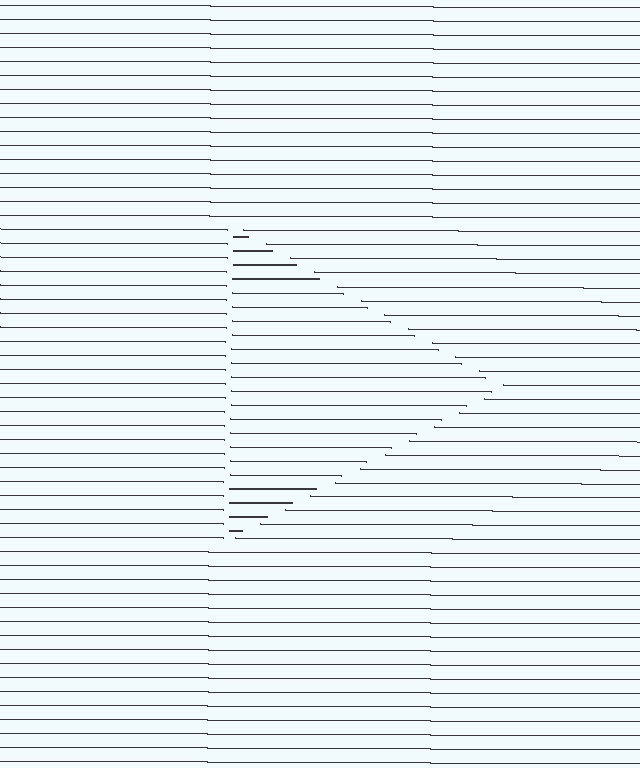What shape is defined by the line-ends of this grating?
An illusory triangle. The interior of the shape contains the same grating, shifted by half a period — the contour is defined by the phase discontinuity where line-ends from the inner and outer gratings abut.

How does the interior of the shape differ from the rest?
The interior of the shape contains the same grating, shifted by half a period — the contour is defined by the phase discontinuity where line-ends from the inner and outer gratings abut.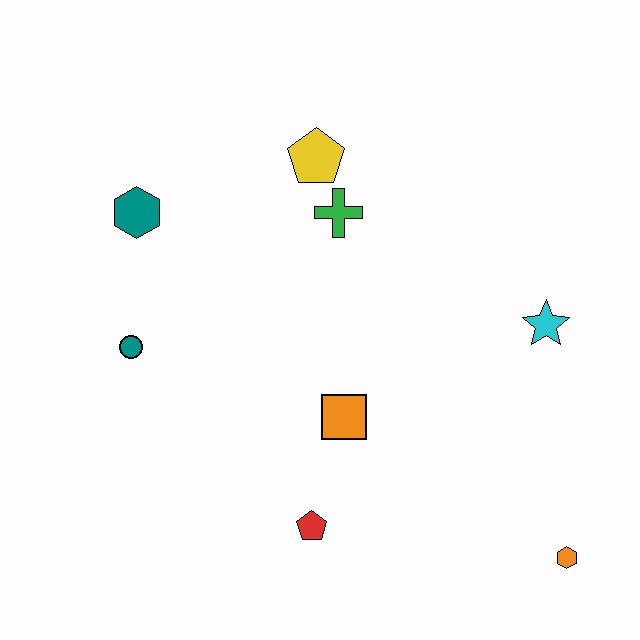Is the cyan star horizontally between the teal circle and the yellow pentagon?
No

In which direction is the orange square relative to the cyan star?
The orange square is to the left of the cyan star.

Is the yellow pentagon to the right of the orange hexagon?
No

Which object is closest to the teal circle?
The teal hexagon is closest to the teal circle.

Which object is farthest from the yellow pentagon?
The orange hexagon is farthest from the yellow pentagon.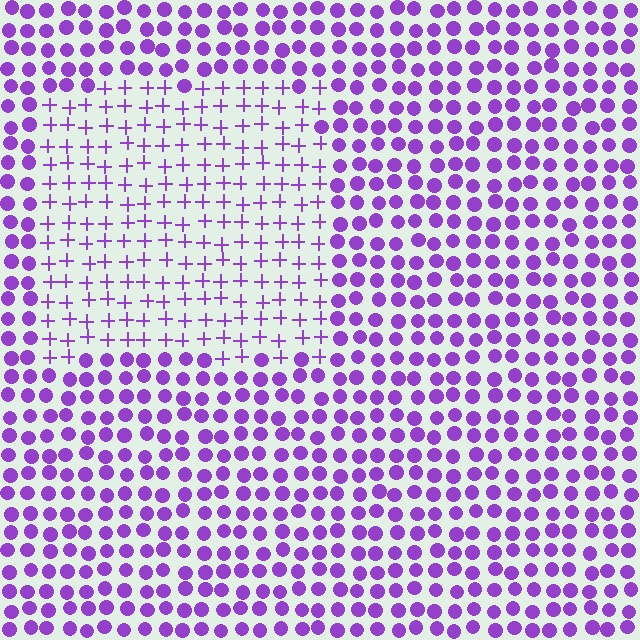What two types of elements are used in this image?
The image uses plus signs inside the rectangle region and circles outside it.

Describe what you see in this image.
The image is filled with small purple elements arranged in a uniform grid. A rectangle-shaped region contains plus signs, while the surrounding area contains circles. The boundary is defined purely by the change in element shape.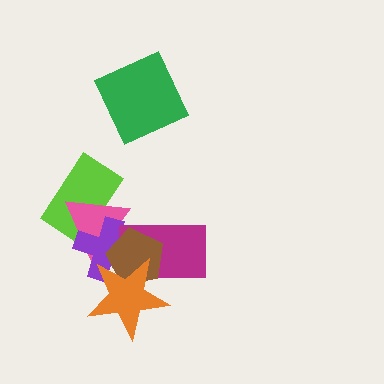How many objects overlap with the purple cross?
5 objects overlap with the purple cross.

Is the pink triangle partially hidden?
Yes, it is partially covered by another shape.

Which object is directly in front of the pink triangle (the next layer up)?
The purple cross is directly in front of the pink triangle.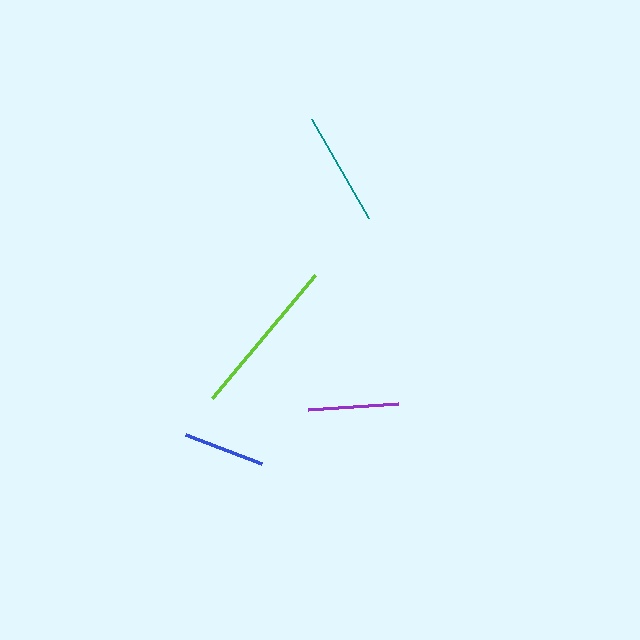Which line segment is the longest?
The lime line is the longest at approximately 160 pixels.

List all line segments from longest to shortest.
From longest to shortest: lime, teal, purple, blue.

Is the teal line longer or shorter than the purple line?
The teal line is longer than the purple line.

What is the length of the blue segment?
The blue segment is approximately 81 pixels long.